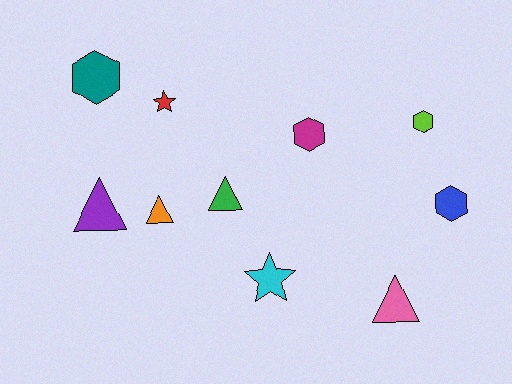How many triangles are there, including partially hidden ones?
There are 4 triangles.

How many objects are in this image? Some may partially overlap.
There are 10 objects.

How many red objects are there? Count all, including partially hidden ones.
There is 1 red object.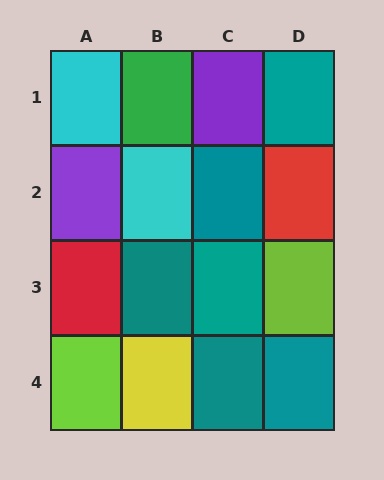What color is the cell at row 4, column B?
Yellow.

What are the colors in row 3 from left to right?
Red, teal, teal, lime.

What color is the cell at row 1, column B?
Green.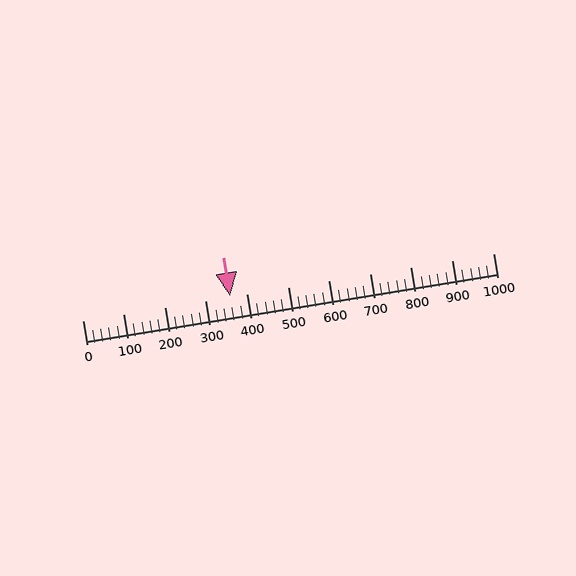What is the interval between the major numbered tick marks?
The major tick marks are spaced 100 units apart.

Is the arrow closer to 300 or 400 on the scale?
The arrow is closer to 400.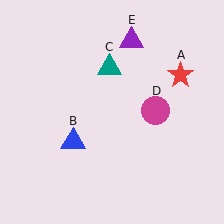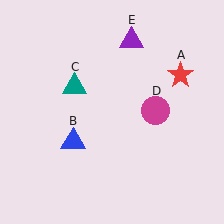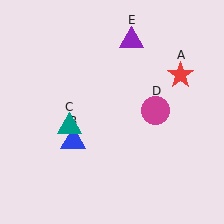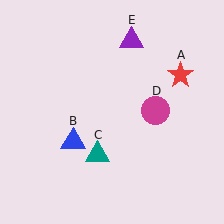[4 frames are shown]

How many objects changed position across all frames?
1 object changed position: teal triangle (object C).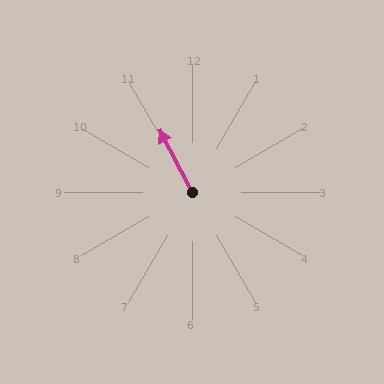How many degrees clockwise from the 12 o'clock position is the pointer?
Approximately 332 degrees.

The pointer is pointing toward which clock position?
Roughly 11 o'clock.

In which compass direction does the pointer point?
Northwest.